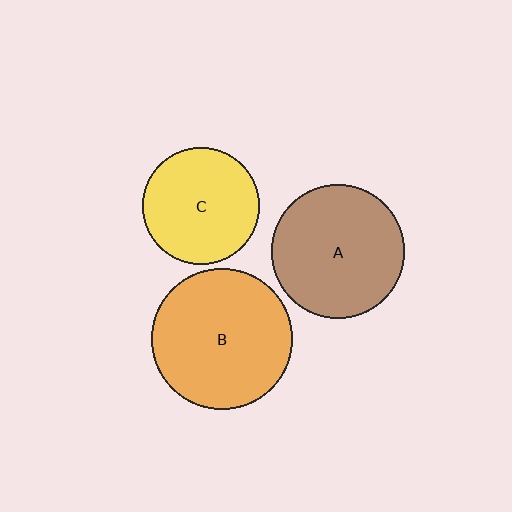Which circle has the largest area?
Circle B (orange).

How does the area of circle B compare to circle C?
Approximately 1.4 times.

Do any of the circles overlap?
No, none of the circles overlap.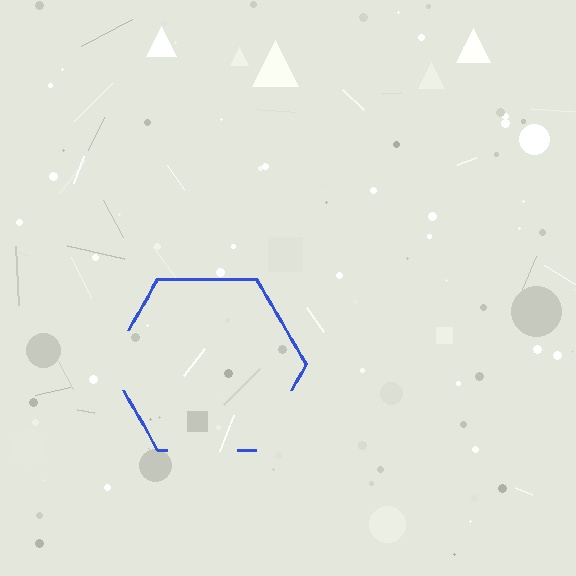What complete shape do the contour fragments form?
The contour fragments form a hexagon.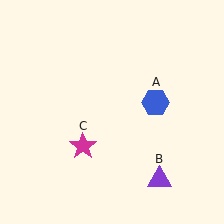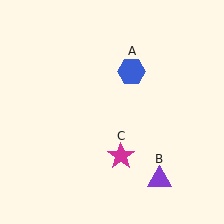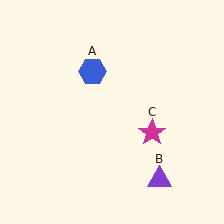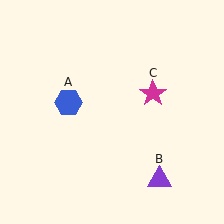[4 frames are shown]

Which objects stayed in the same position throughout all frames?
Purple triangle (object B) remained stationary.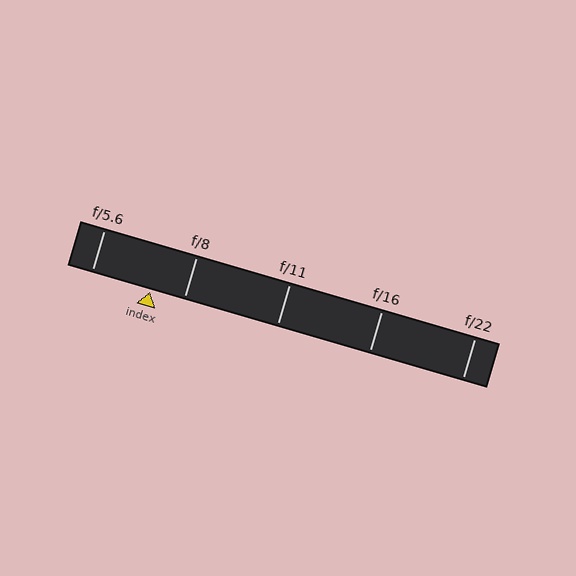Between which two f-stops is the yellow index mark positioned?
The index mark is between f/5.6 and f/8.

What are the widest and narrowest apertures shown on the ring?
The widest aperture shown is f/5.6 and the narrowest is f/22.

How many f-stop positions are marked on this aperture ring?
There are 5 f-stop positions marked.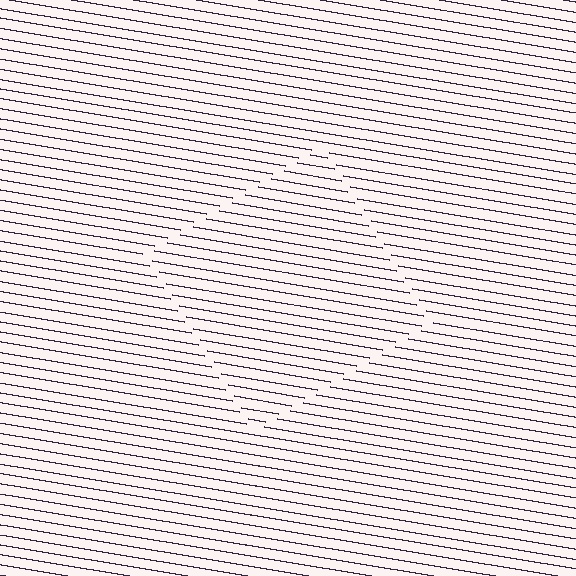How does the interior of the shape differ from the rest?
The interior of the shape contains the same grating, shifted by half a period — the contour is defined by the phase discontinuity where line-ends from the inner and outer gratings abut.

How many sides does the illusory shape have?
4 sides — the line-ends trace a square.